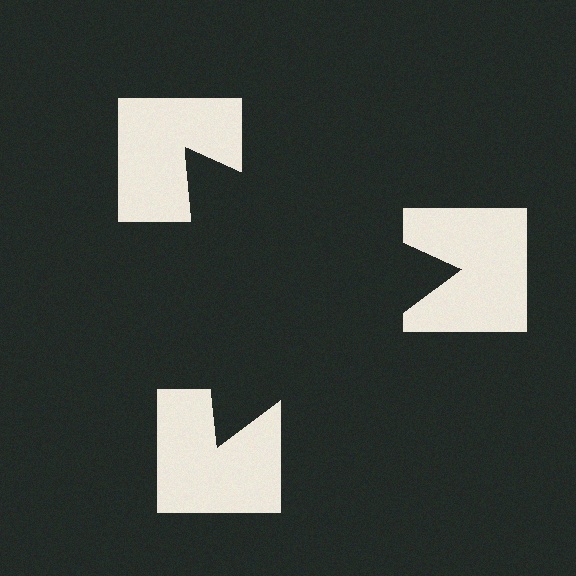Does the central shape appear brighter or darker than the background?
It typically appears slightly darker than the background, even though no actual brightness change is drawn.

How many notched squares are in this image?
There are 3 — one at each vertex of the illusory triangle.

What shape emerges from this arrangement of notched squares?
An illusory triangle — its edges are inferred from the aligned wedge cuts in the notched squares, not physically drawn.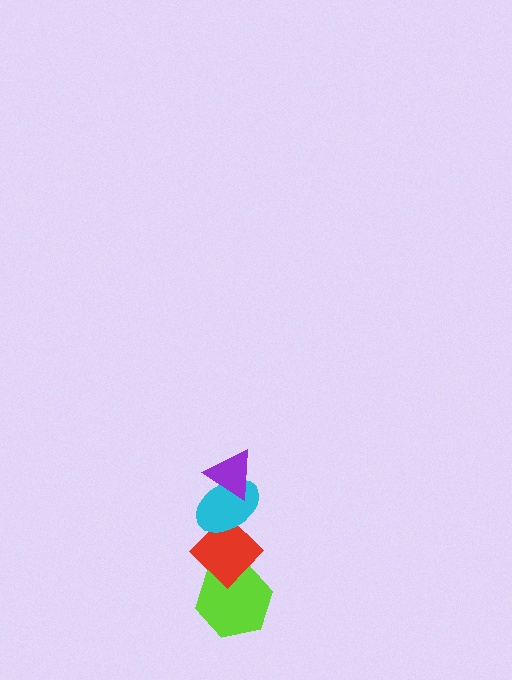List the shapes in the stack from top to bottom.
From top to bottom: the purple triangle, the cyan ellipse, the red diamond, the lime hexagon.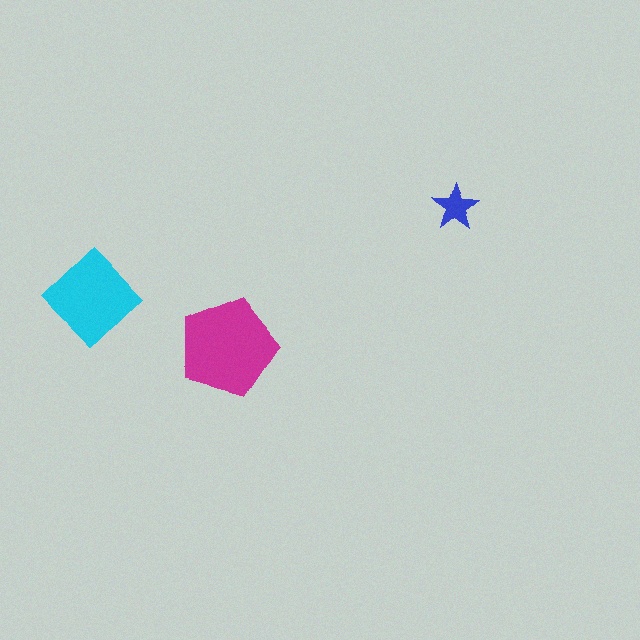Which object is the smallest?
The blue star.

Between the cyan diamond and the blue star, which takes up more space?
The cyan diamond.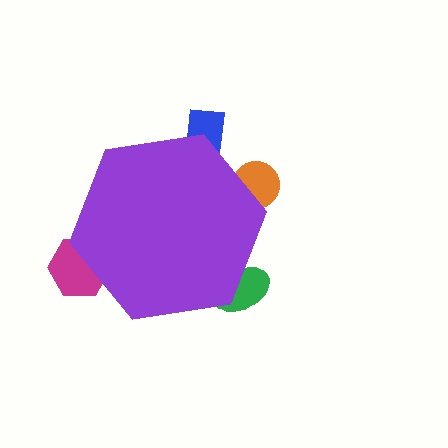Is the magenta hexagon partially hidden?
Yes, the magenta hexagon is partially hidden behind the purple hexagon.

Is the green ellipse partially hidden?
Yes, the green ellipse is partially hidden behind the purple hexagon.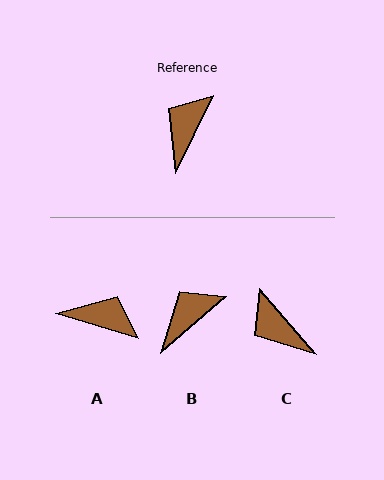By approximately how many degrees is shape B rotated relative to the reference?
Approximately 23 degrees clockwise.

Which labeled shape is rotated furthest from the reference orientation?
A, about 81 degrees away.